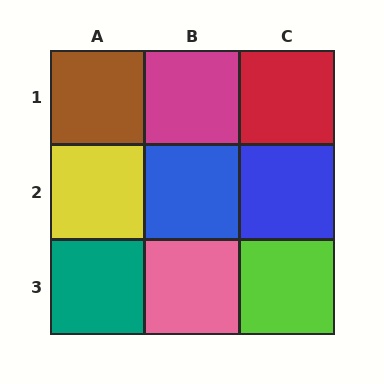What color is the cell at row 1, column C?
Red.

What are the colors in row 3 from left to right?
Teal, pink, lime.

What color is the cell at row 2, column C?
Blue.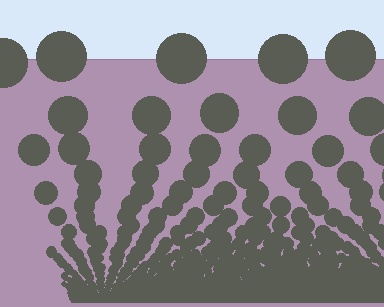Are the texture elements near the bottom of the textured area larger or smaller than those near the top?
Smaller. The gradient is inverted — elements near the bottom are smaller and denser.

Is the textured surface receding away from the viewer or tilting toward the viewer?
The surface appears to tilt toward the viewer. Texture elements get larger and sparser toward the top.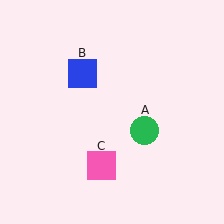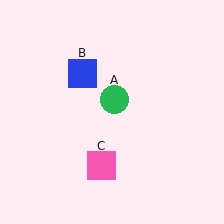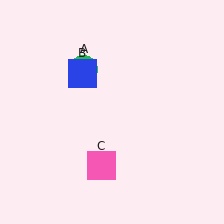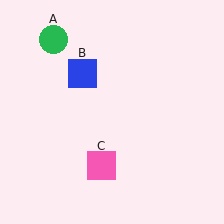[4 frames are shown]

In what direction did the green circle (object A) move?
The green circle (object A) moved up and to the left.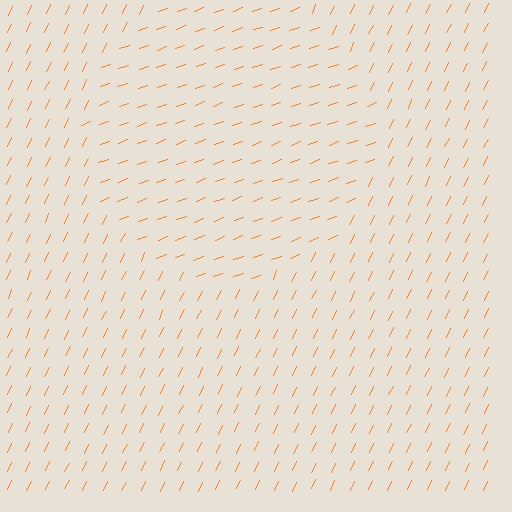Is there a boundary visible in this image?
Yes, there is a texture boundary formed by a change in line orientation.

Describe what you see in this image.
The image is filled with small orange line segments. A circle region in the image has lines oriented differently from the surrounding lines, creating a visible texture boundary.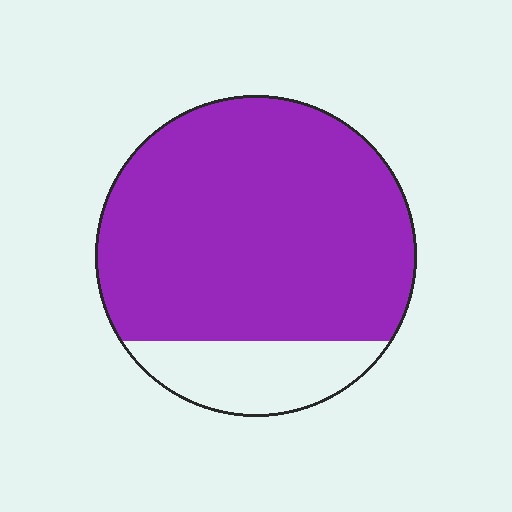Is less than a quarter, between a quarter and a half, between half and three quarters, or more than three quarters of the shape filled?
More than three quarters.